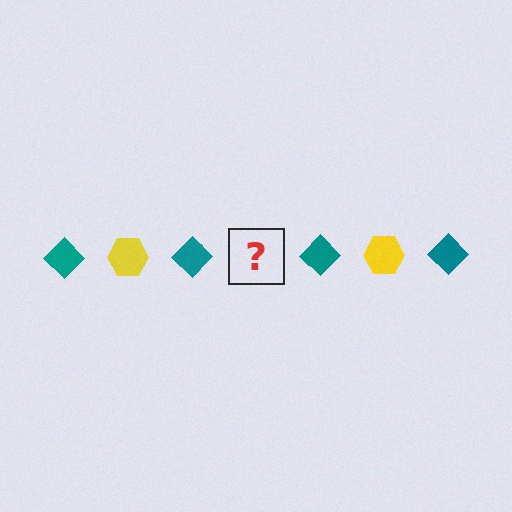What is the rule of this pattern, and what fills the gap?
The rule is that the pattern alternates between teal diamond and yellow hexagon. The gap should be filled with a yellow hexagon.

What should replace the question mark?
The question mark should be replaced with a yellow hexagon.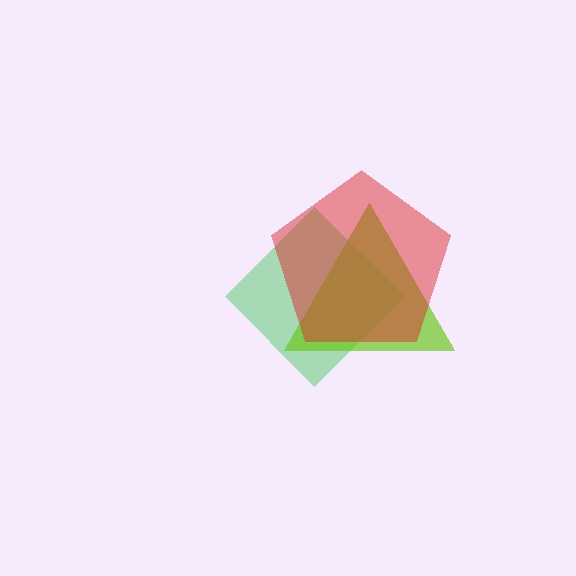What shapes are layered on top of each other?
The layered shapes are: a green diamond, a lime triangle, a red pentagon.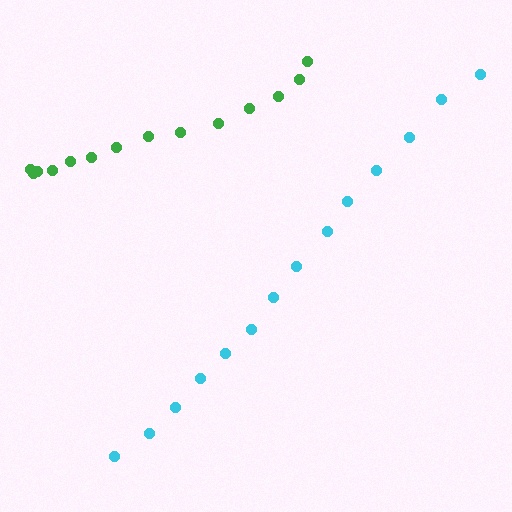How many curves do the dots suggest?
There are 2 distinct paths.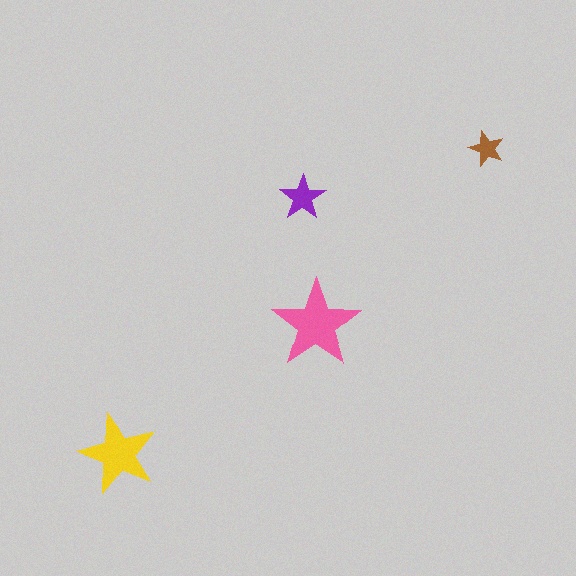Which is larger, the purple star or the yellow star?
The yellow one.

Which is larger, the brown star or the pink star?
The pink one.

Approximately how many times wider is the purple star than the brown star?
About 1.5 times wider.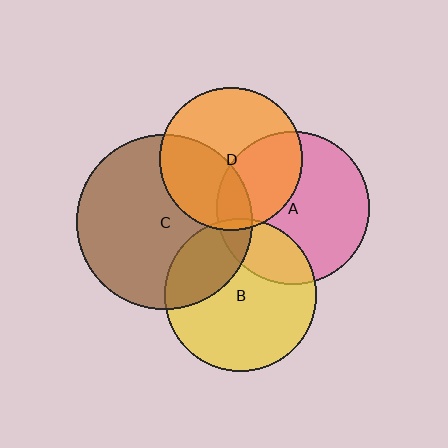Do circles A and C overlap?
Yes.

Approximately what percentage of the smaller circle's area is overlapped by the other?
Approximately 15%.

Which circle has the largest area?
Circle C (brown).